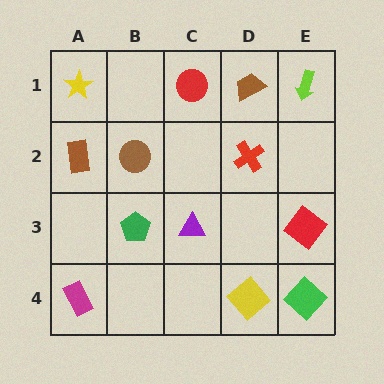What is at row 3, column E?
A red diamond.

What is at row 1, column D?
A brown trapezoid.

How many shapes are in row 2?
3 shapes.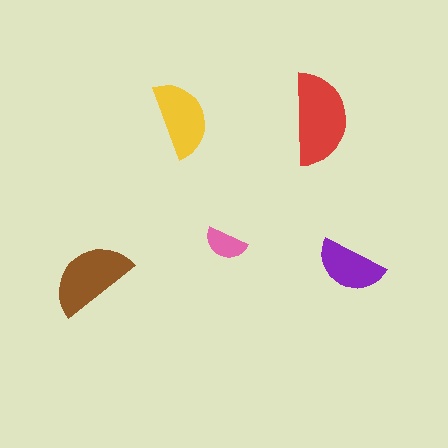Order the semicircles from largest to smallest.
the red one, the brown one, the yellow one, the purple one, the pink one.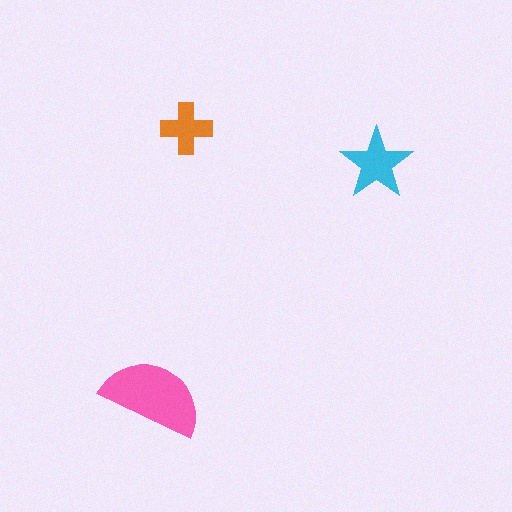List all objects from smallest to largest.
The orange cross, the cyan star, the pink semicircle.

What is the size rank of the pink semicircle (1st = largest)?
1st.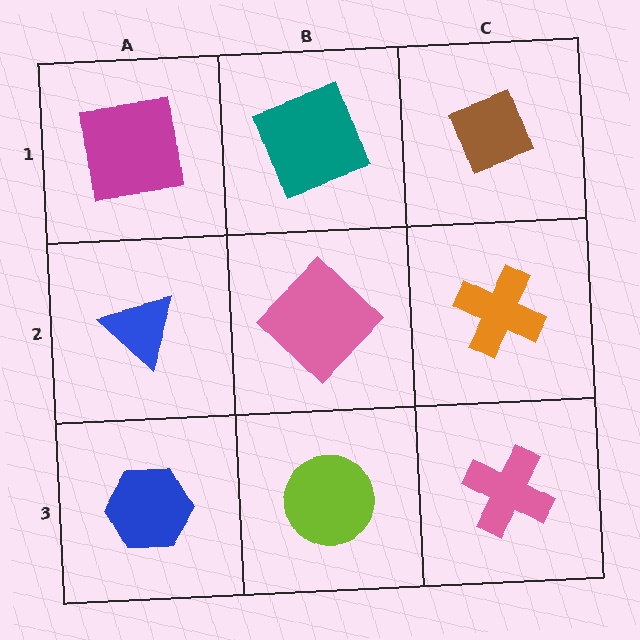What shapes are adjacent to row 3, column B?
A pink diamond (row 2, column B), a blue hexagon (row 3, column A), a pink cross (row 3, column C).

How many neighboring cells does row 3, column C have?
2.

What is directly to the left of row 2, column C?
A pink diamond.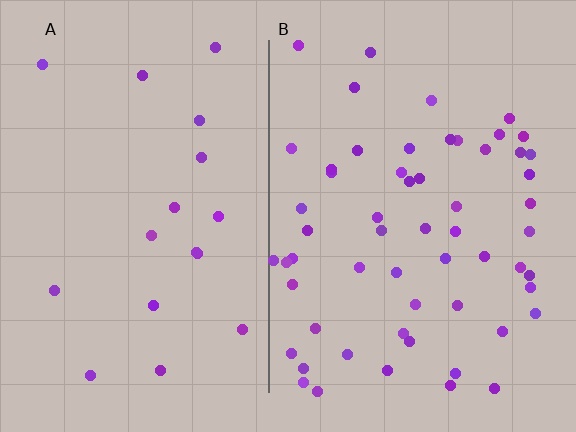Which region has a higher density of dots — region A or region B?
B (the right).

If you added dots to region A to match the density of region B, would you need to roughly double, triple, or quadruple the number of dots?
Approximately triple.